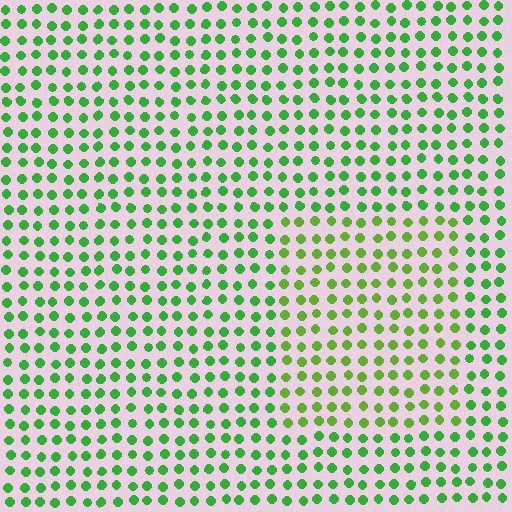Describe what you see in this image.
The image is filled with small green elements in a uniform arrangement. A rectangle-shaped region is visible where the elements are tinted to a slightly different hue, forming a subtle color boundary.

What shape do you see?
I see a rectangle.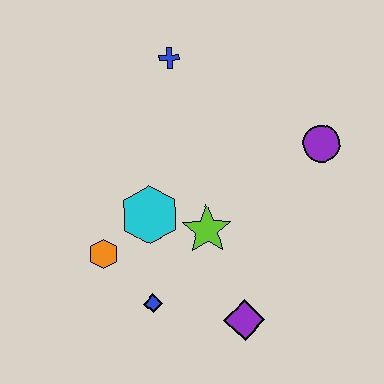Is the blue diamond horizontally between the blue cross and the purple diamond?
No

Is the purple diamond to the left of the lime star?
No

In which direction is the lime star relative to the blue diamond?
The lime star is above the blue diamond.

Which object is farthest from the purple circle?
The orange hexagon is farthest from the purple circle.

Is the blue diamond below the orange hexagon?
Yes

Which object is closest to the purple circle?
The lime star is closest to the purple circle.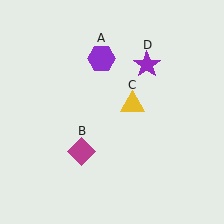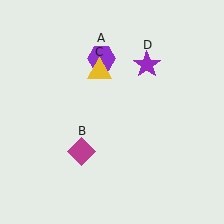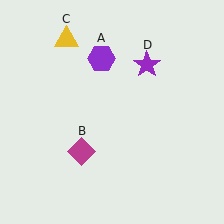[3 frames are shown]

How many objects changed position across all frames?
1 object changed position: yellow triangle (object C).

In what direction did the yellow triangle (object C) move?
The yellow triangle (object C) moved up and to the left.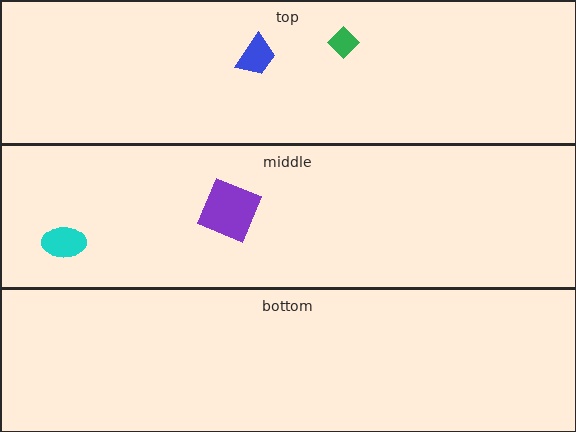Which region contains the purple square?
The middle region.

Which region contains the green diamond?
The top region.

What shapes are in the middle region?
The purple square, the cyan ellipse.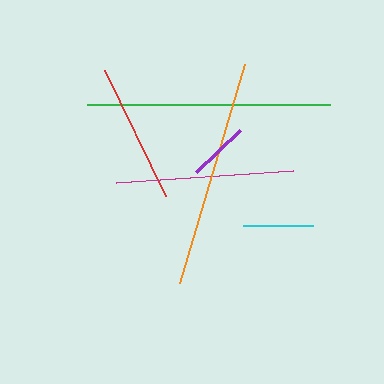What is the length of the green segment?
The green segment is approximately 242 pixels long.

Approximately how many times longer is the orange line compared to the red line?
The orange line is approximately 1.6 times the length of the red line.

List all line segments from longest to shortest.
From longest to shortest: green, orange, magenta, red, cyan, purple.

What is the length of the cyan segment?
The cyan segment is approximately 70 pixels long.